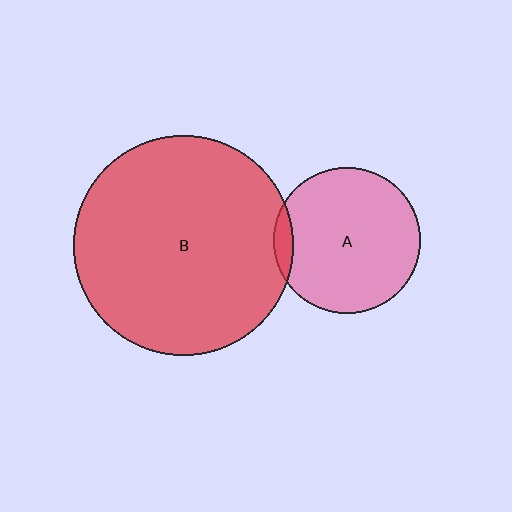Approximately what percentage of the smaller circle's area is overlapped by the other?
Approximately 5%.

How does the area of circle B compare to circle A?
Approximately 2.3 times.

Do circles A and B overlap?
Yes.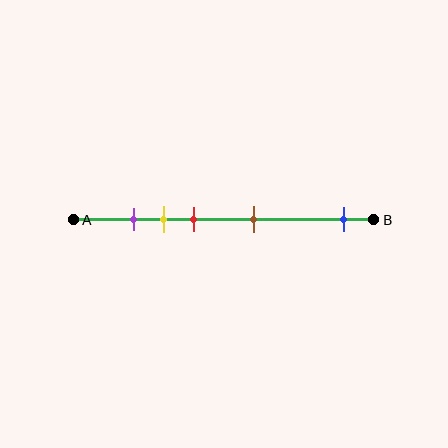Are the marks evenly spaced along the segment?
No, the marks are not evenly spaced.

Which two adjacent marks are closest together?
The purple and yellow marks are the closest adjacent pair.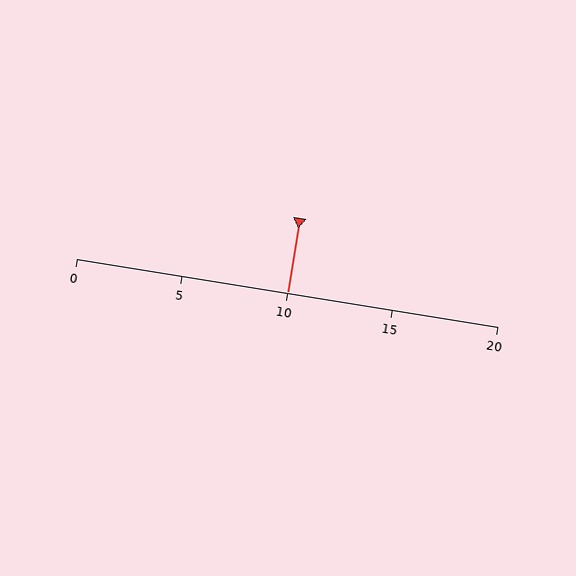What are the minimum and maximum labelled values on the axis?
The axis runs from 0 to 20.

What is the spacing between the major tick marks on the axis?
The major ticks are spaced 5 apart.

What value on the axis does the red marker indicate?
The marker indicates approximately 10.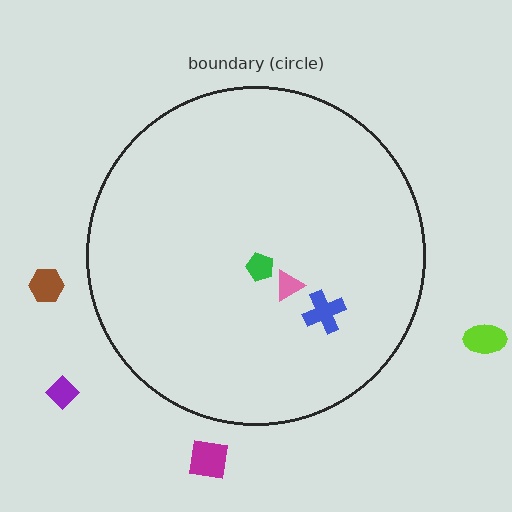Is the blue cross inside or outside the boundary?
Inside.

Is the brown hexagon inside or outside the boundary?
Outside.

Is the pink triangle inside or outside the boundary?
Inside.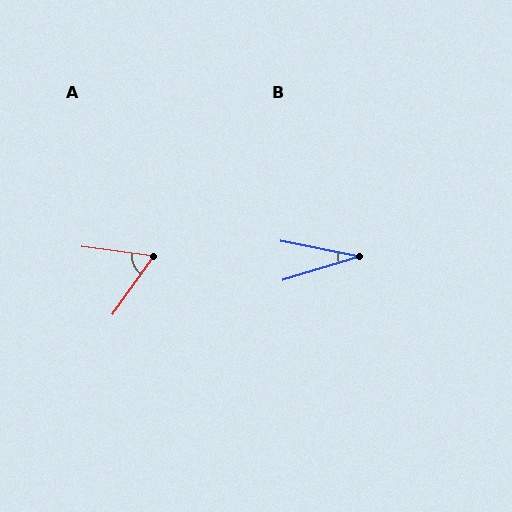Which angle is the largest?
A, at approximately 62 degrees.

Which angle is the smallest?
B, at approximately 28 degrees.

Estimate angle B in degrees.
Approximately 28 degrees.